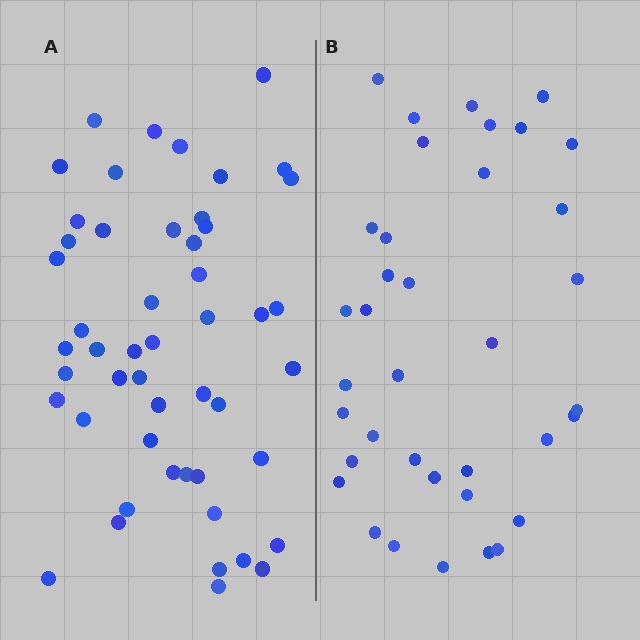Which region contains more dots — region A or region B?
Region A (the left region) has more dots.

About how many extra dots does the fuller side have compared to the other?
Region A has approximately 15 more dots than region B.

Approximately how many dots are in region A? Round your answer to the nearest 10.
About 50 dots.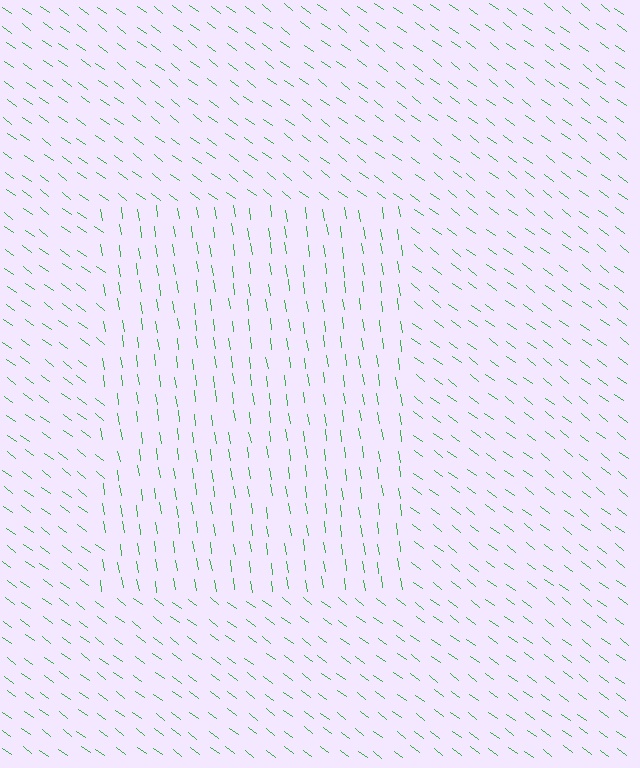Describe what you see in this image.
The image is filled with small green line segments. A rectangle region in the image has lines oriented differently from the surrounding lines, creating a visible texture boundary.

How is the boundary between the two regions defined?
The boundary is defined purely by a change in line orientation (approximately 45 degrees difference). All lines are the same color and thickness.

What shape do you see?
I see a rectangle.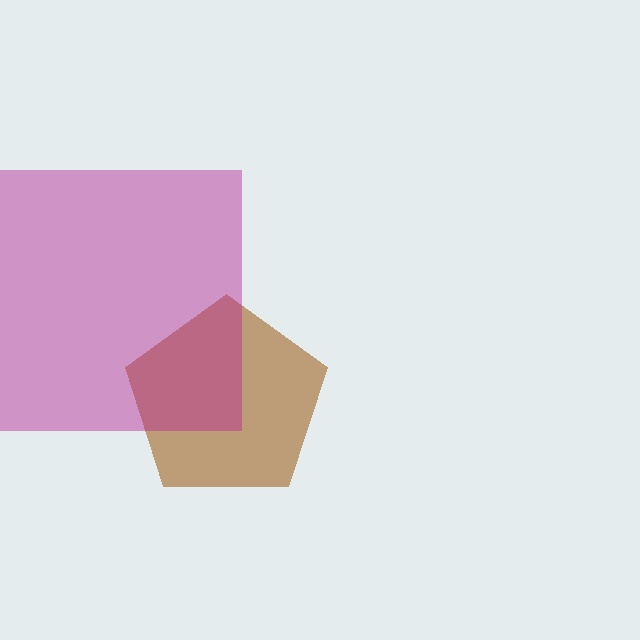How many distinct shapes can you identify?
There are 2 distinct shapes: a brown pentagon, a magenta square.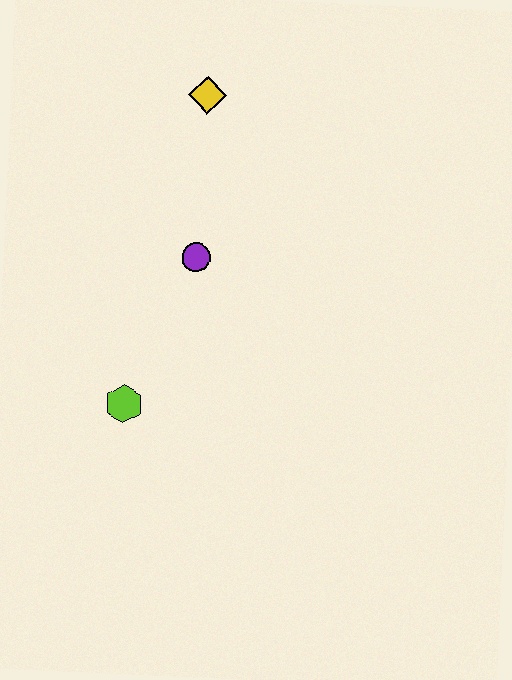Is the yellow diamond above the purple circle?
Yes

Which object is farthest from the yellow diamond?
The lime hexagon is farthest from the yellow diamond.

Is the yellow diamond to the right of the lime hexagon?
Yes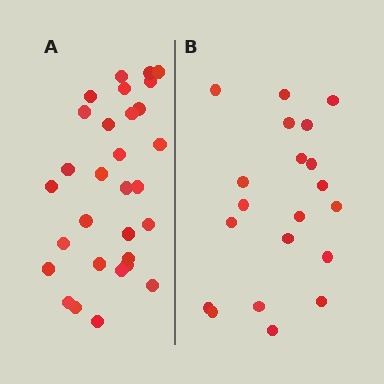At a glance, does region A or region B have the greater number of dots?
Region A (the left region) has more dots.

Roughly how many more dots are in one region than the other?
Region A has roughly 10 or so more dots than region B.